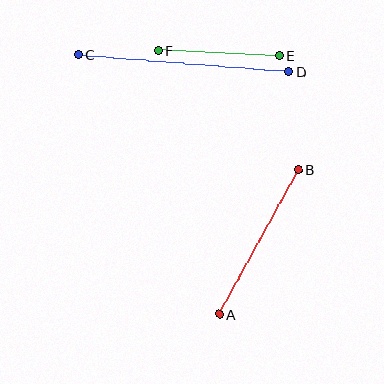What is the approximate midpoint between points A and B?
The midpoint is at approximately (259, 242) pixels.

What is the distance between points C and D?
The distance is approximately 211 pixels.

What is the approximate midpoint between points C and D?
The midpoint is at approximately (183, 63) pixels.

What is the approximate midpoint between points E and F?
The midpoint is at approximately (219, 53) pixels.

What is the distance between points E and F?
The distance is approximately 121 pixels.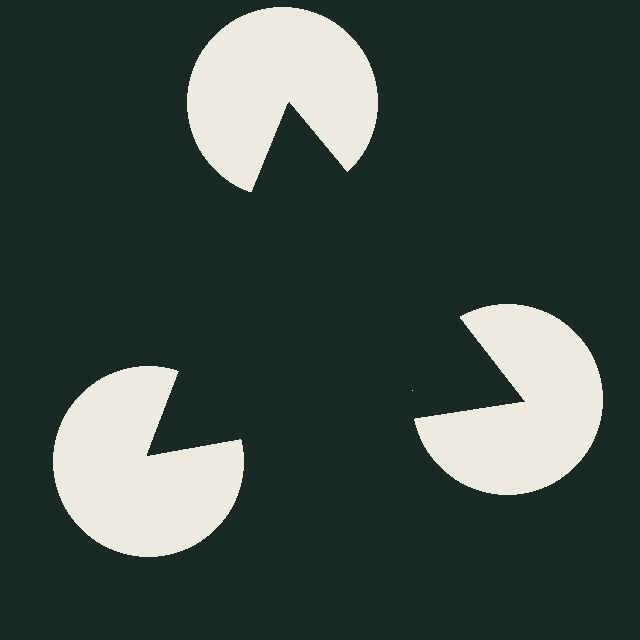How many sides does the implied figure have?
3 sides.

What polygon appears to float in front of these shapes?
An illusory triangle — its edges are inferred from the aligned wedge cuts in the pac-man discs, not physically drawn.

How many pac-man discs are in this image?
There are 3 — one at each vertex of the illusory triangle.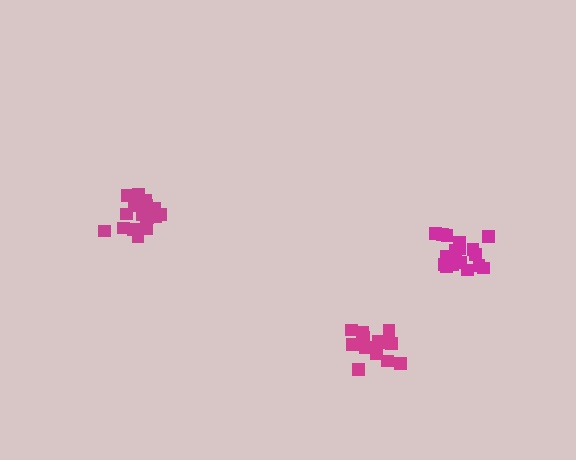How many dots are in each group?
Group 1: 15 dots, Group 2: 19 dots, Group 3: 19 dots (53 total).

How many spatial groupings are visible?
There are 3 spatial groupings.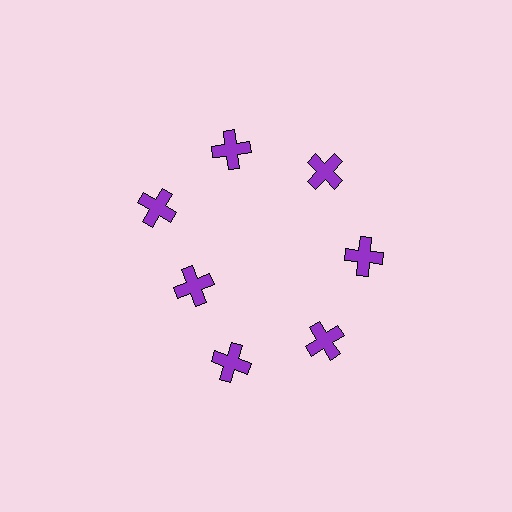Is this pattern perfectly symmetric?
No. The 7 purple crosses are arranged in a ring, but one element near the 8 o'clock position is pulled inward toward the center, breaking the 7-fold rotational symmetry.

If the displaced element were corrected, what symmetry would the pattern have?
It would have 7-fold rotational symmetry — the pattern would map onto itself every 51 degrees.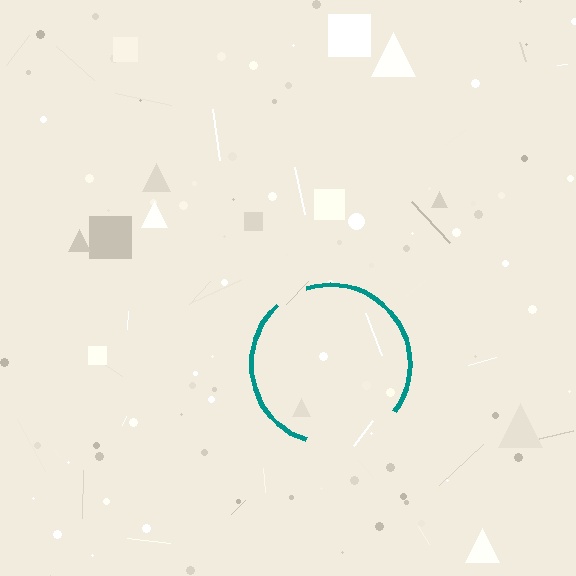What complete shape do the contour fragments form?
The contour fragments form a circle.